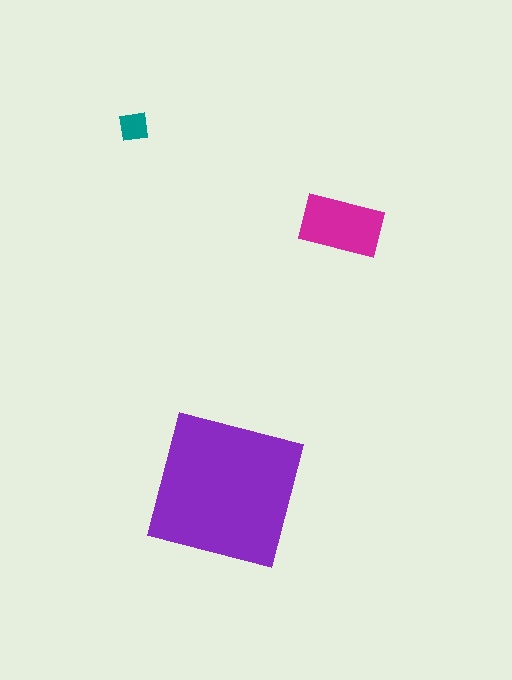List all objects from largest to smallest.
The purple square, the magenta rectangle, the teal square.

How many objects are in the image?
There are 3 objects in the image.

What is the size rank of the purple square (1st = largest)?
1st.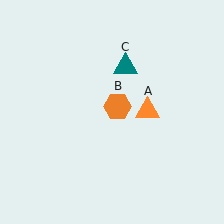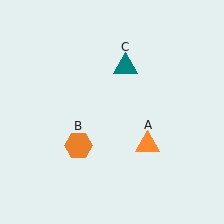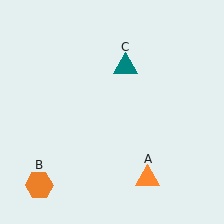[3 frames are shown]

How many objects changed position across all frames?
2 objects changed position: orange triangle (object A), orange hexagon (object B).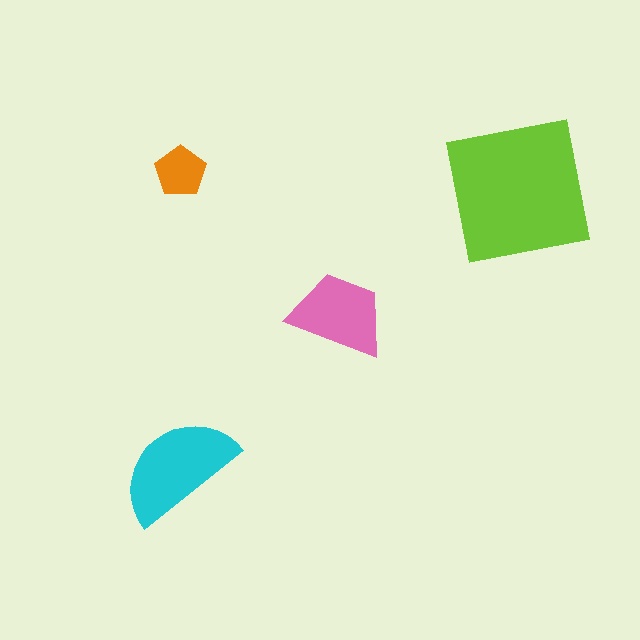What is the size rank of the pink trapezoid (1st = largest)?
3rd.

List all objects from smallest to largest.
The orange pentagon, the pink trapezoid, the cyan semicircle, the lime square.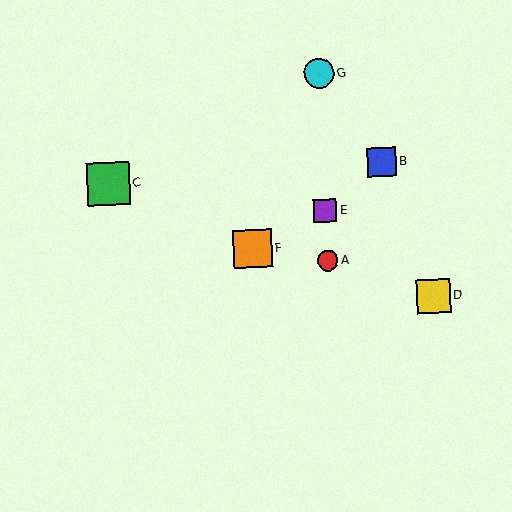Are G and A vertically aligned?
Yes, both are at x≈319.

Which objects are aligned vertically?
Objects A, E, G are aligned vertically.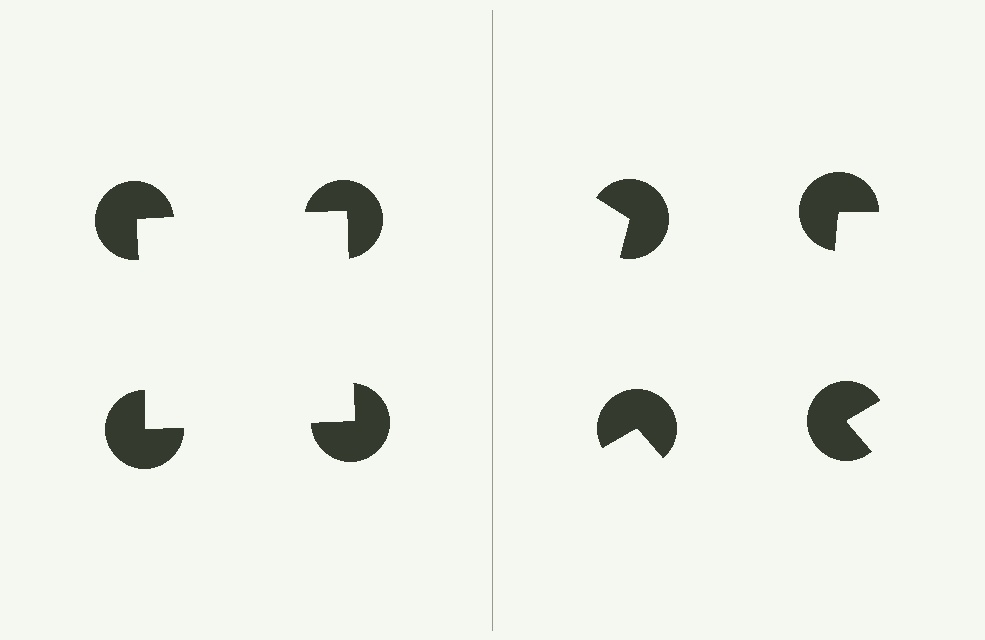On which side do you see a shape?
An illusory square appears on the left side. On the right side the wedge cuts are rotated, so no coherent shape forms.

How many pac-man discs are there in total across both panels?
8 — 4 on each side.